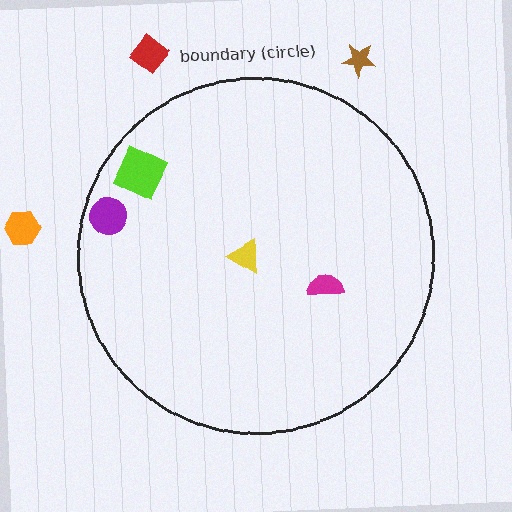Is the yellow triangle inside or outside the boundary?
Inside.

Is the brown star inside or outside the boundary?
Outside.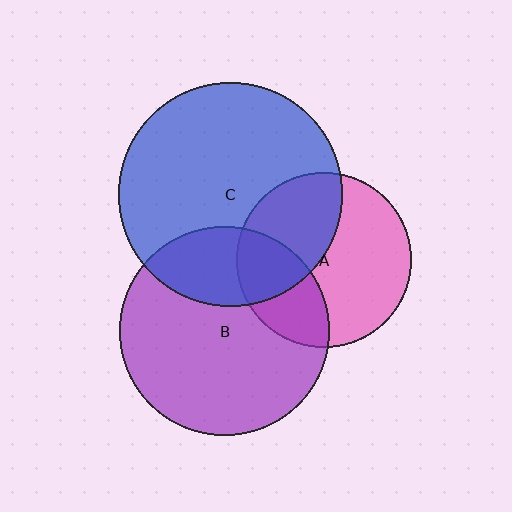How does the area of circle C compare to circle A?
Approximately 1.6 times.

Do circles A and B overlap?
Yes.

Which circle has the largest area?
Circle C (blue).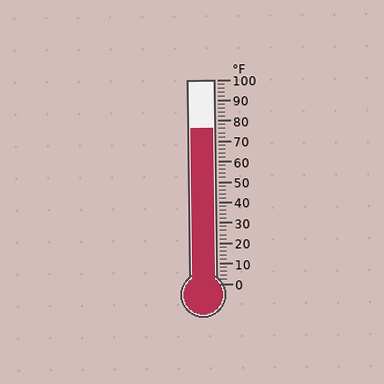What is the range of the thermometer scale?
The thermometer scale ranges from 0°F to 100°F.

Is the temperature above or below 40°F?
The temperature is above 40°F.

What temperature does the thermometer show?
The thermometer shows approximately 76°F.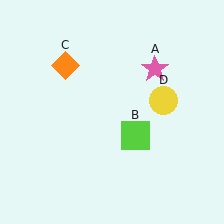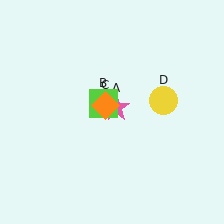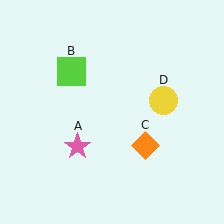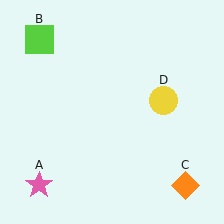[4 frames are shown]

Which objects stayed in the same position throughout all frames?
Yellow circle (object D) remained stationary.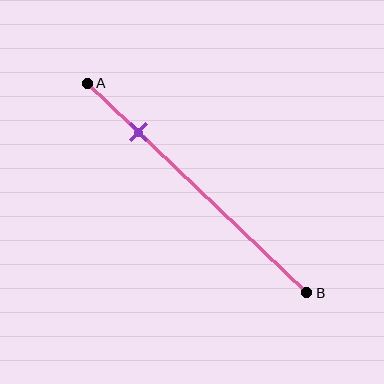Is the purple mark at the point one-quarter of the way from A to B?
Yes, the mark is approximately at the one-quarter point.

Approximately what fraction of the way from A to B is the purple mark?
The purple mark is approximately 25% of the way from A to B.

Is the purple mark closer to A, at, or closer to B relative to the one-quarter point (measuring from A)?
The purple mark is approximately at the one-quarter point of segment AB.